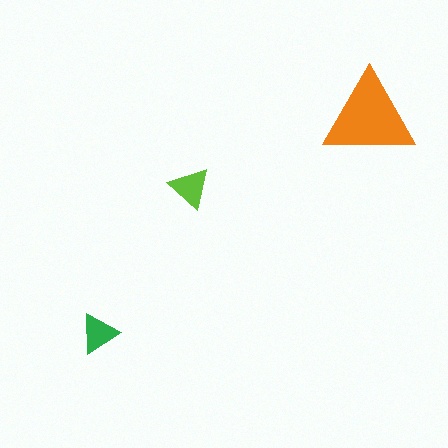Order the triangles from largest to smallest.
the orange one, the lime one, the green one.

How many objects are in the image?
There are 3 objects in the image.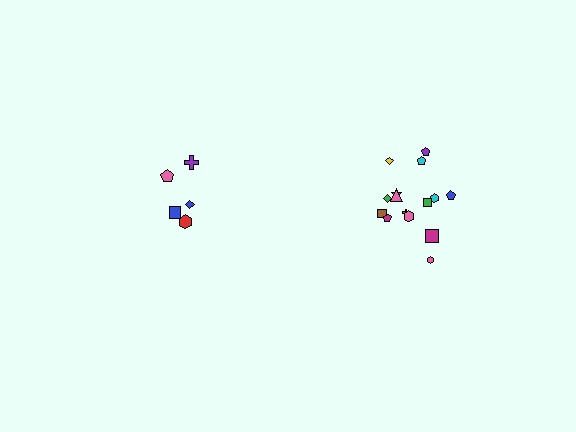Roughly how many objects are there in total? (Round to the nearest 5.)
Roughly 20 objects in total.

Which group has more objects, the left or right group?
The right group.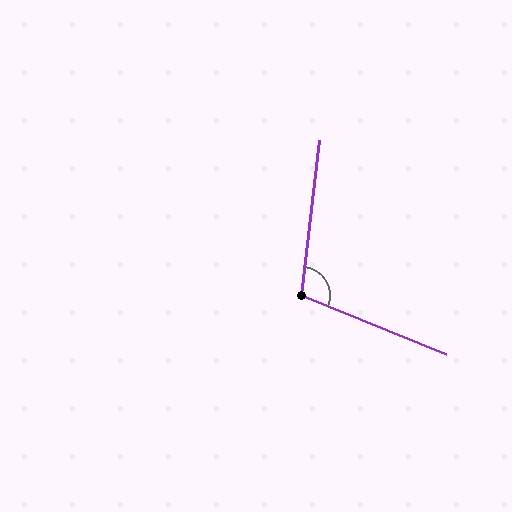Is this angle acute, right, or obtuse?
It is obtuse.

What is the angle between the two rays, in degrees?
Approximately 106 degrees.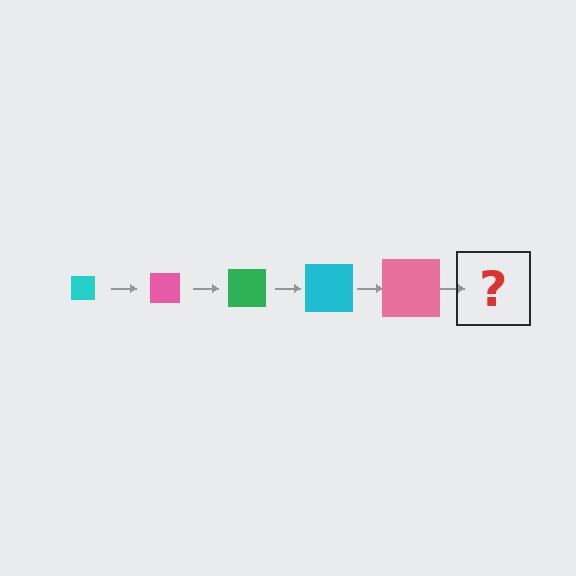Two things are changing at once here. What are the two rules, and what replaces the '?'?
The two rules are that the square grows larger each step and the color cycles through cyan, pink, and green. The '?' should be a green square, larger than the previous one.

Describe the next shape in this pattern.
It should be a green square, larger than the previous one.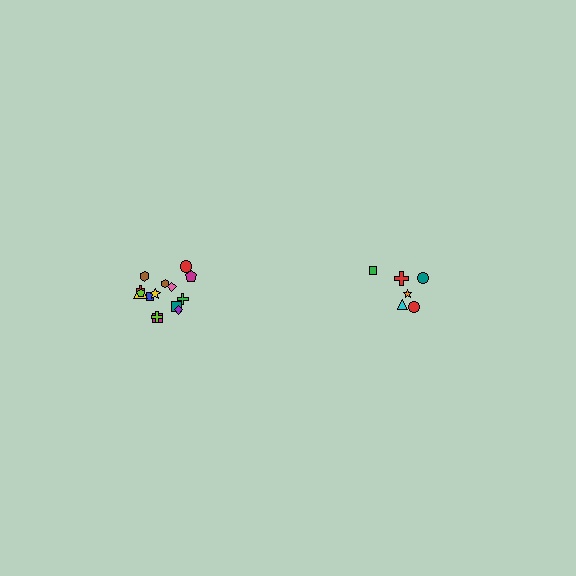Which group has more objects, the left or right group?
The left group.